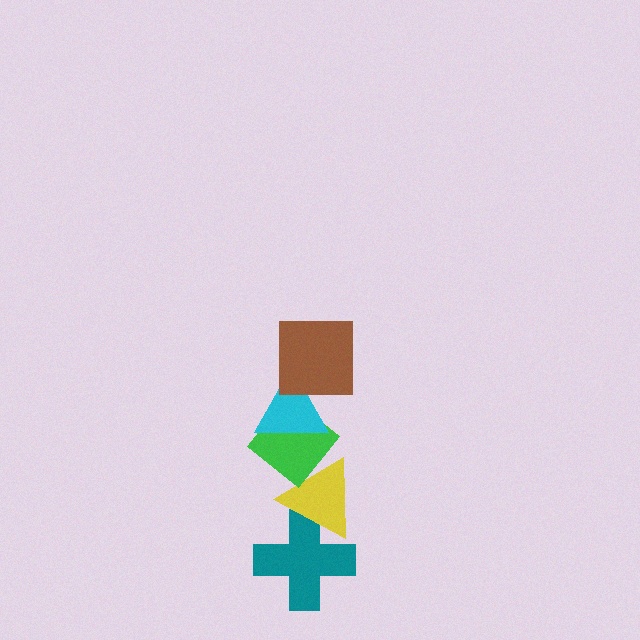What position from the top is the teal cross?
The teal cross is 5th from the top.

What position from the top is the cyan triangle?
The cyan triangle is 2nd from the top.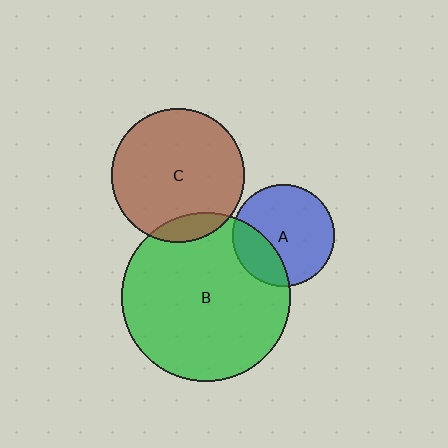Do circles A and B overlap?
Yes.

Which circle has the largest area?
Circle B (green).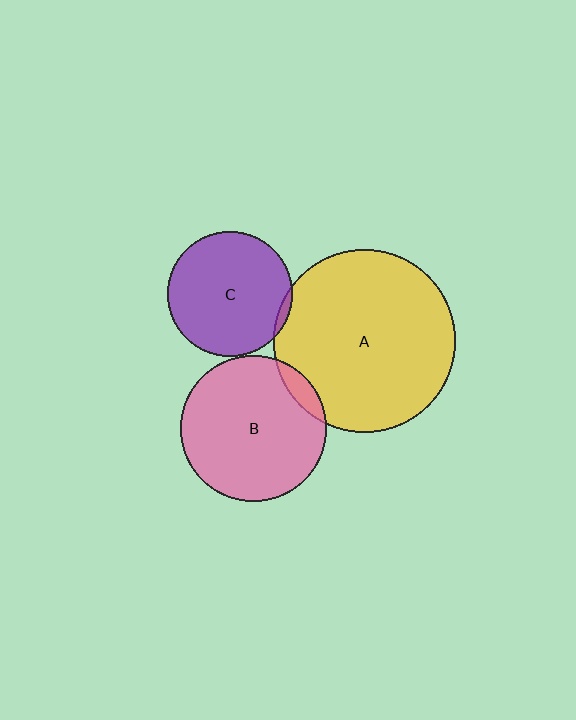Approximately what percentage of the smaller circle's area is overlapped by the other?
Approximately 5%.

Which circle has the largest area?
Circle A (yellow).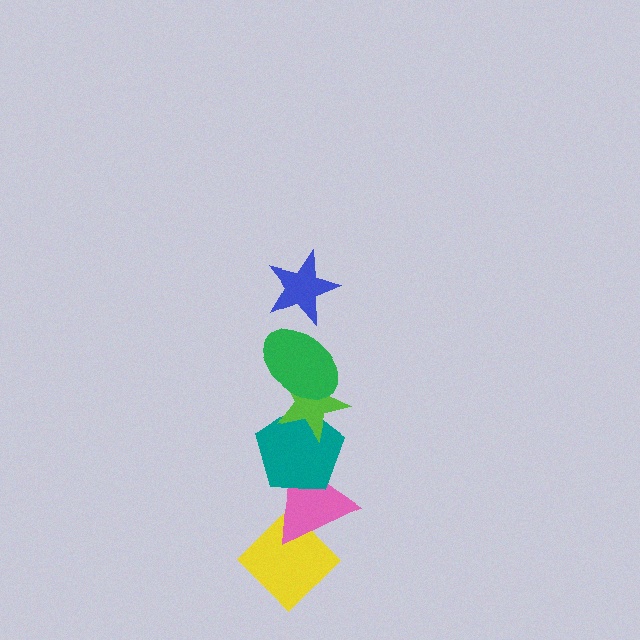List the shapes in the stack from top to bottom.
From top to bottom: the blue star, the green ellipse, the lime star, the teal pentagon, the pink triangle, the yellow diamond.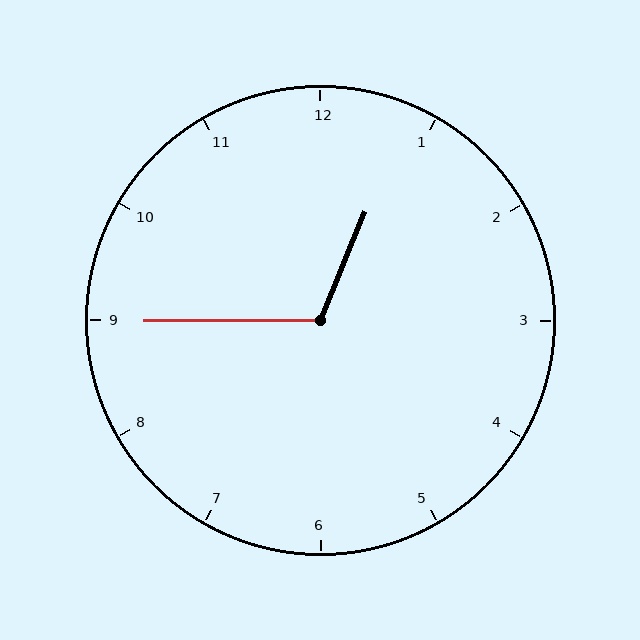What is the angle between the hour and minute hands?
Approximately 112 degrees.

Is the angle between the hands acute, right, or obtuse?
It is obtuse.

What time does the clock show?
12:45.